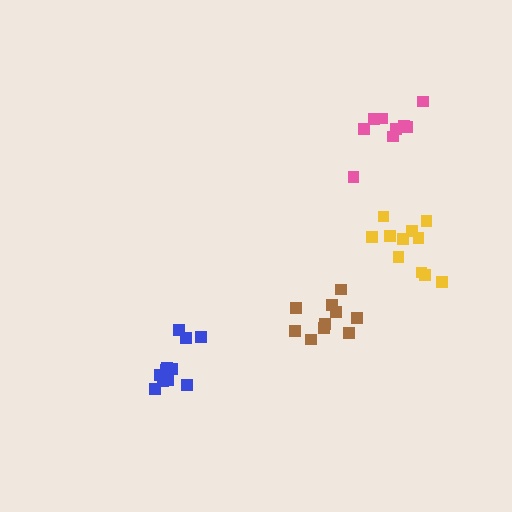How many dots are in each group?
Group 1: 11 dots, Group 2: 11 dots, Group 3: 10 dots, Group 4: 9 dots (41 total).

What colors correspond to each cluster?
The clusters are colored: blue, yellow, brown, pink.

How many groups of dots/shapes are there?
There are 4 groups.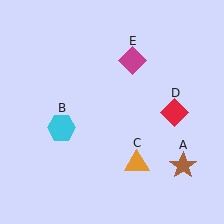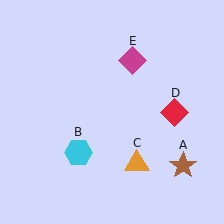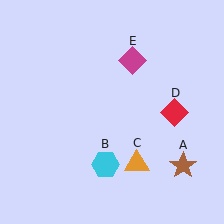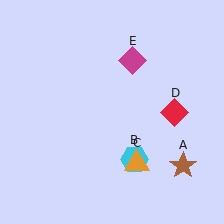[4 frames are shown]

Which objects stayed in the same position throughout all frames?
Brown star (object A) and orange triangle (object C) and red diamond (object D) and magenta diamond (object E) remained stationary.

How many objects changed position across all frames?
1 object changed position: cyan hexagon (object B).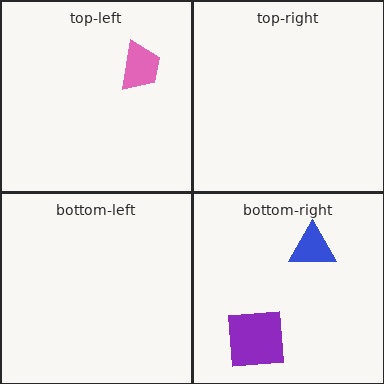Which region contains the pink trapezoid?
The top-left region.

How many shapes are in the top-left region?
1.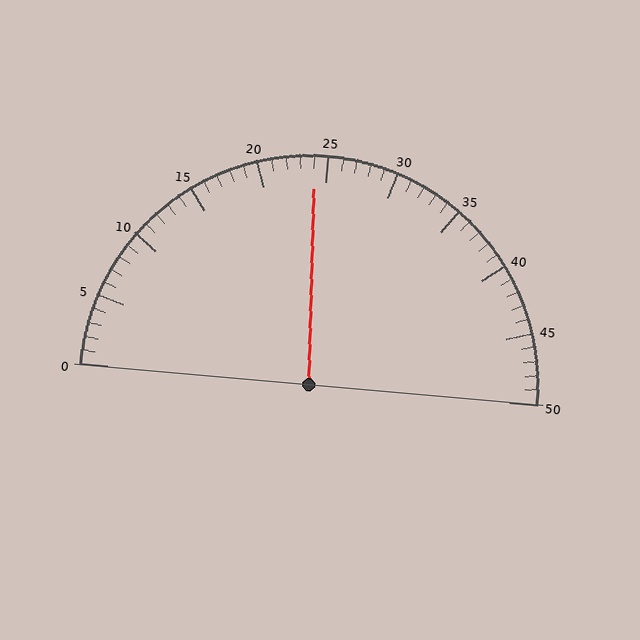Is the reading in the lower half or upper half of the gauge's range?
The reading is in the lower half of the range (0 to 50).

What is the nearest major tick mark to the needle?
The nearest major tick mark is 25.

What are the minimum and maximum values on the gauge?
The gauge ranges from 0 to 50.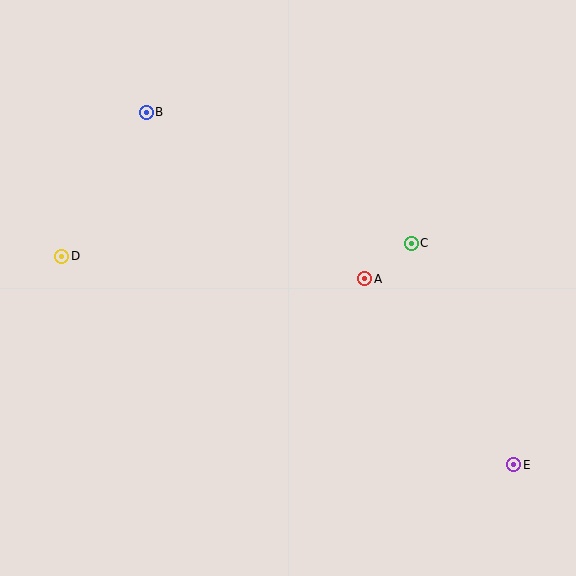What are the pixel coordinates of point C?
Point C is at (411, 243).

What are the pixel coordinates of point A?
Point A is at (365, 279).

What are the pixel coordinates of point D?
Point D is at (62, 256).